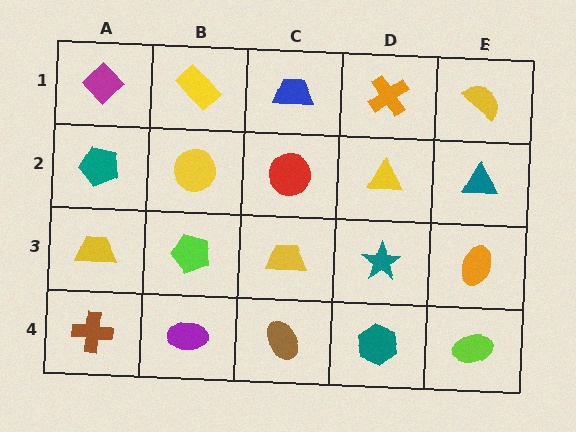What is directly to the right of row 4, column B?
A brown ellipse.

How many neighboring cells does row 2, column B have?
4.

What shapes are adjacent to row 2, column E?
A yellow semicircle (row 1, column E), an orange ellipse (row 3, column E), a yellow triangle (row 2, column D).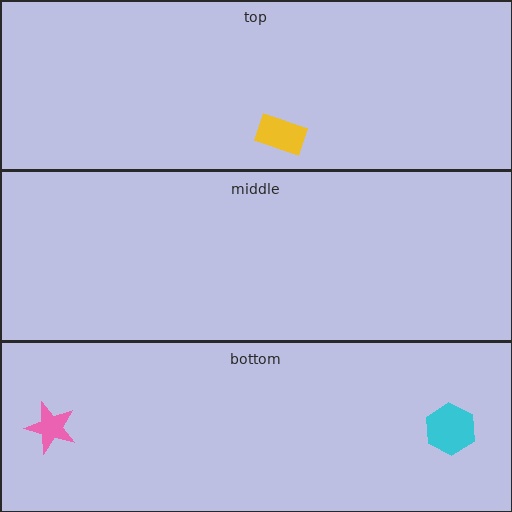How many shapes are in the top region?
1.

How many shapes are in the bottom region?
2.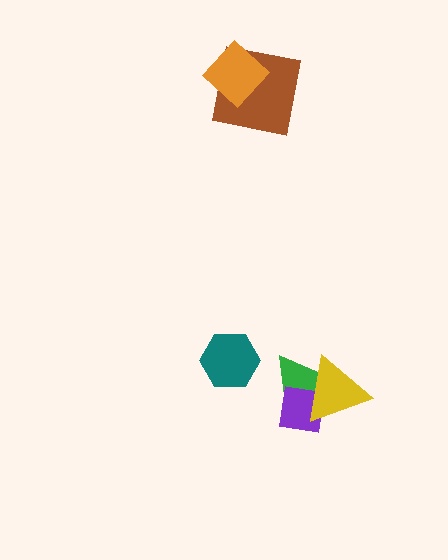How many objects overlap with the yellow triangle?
2 objects overlap with the yellow triangle.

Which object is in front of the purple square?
The yellow triangle is in front of the purple square.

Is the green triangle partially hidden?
Yes, it is partially covered by another shape.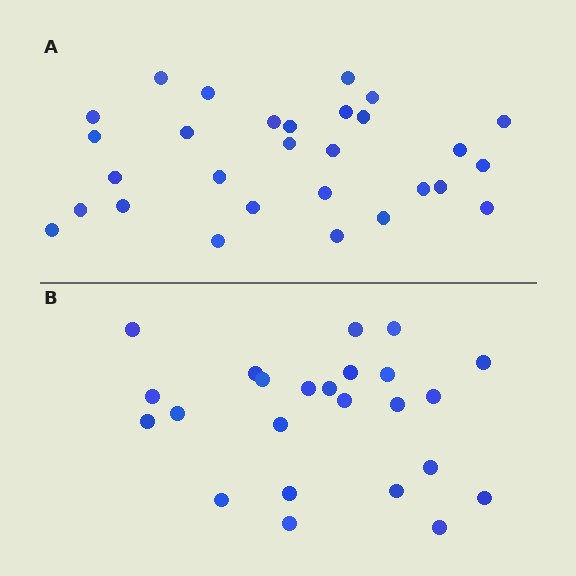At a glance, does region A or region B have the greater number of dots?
Region A (the top region) has more dots.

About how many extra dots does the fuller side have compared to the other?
Region A has about 5 more dots than region B.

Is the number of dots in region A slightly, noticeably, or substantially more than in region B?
Region A has only slightly more — the two regions are fairly close. The ratio is roughly 1.2 to 1.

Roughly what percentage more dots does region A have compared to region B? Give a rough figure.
About 20% more.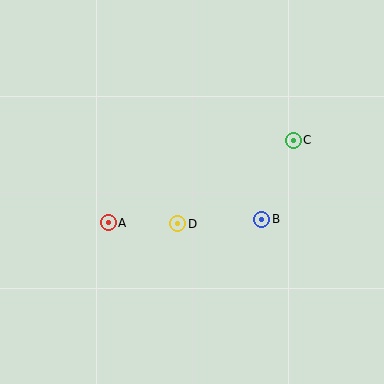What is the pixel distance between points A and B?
The distance between A and B is 154 pixels.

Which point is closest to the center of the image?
Point D at (178, 224) is closest to the center.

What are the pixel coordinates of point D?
Point D is at (178, 224).